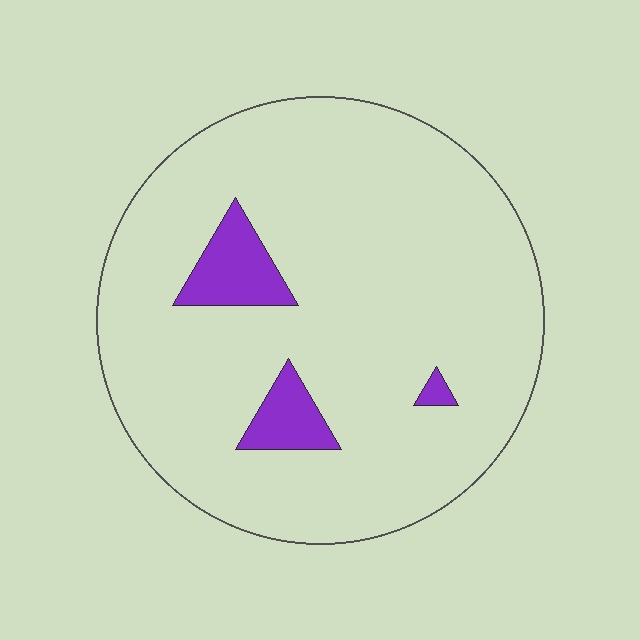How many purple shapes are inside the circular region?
3.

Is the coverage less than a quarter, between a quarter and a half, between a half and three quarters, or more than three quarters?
Less than a quarter.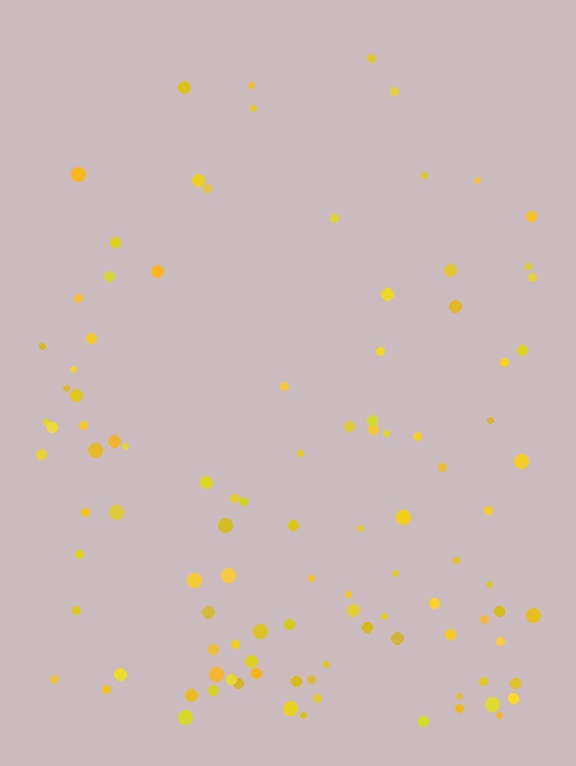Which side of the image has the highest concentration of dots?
The bottom.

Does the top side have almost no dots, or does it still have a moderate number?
Still a moderate number, just noticeably fewer than the bottom.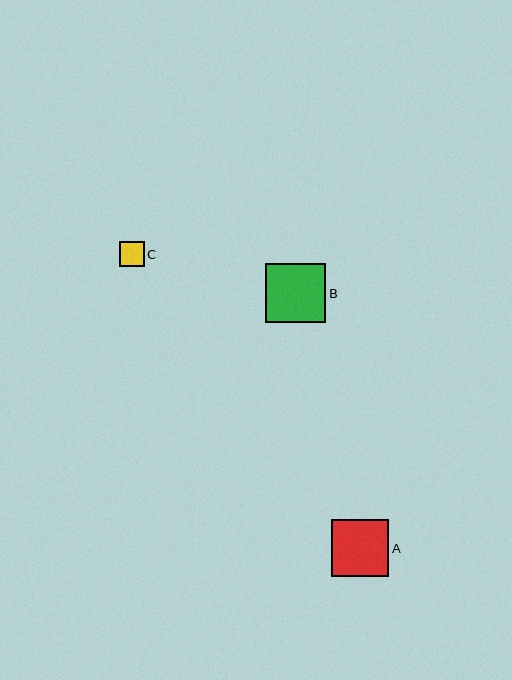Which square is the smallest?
Square C is the smallest with a size of approximately 25 pixels.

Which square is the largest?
Square B is the largest with a size of approximately 60 pixels.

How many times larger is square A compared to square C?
Square A is approximately 2.3 times the size of square C.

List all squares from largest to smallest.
From largest to smallest: B, A, C.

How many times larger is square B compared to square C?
Square B is approximately 2.4 times the size of square C.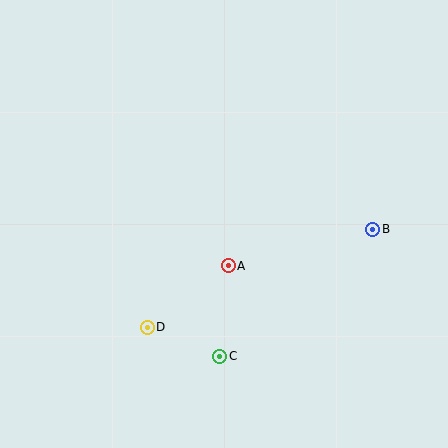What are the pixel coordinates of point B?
Point B is at (372, 229).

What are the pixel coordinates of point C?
Point C is at (220, 356).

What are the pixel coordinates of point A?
Point A is at (228, 266).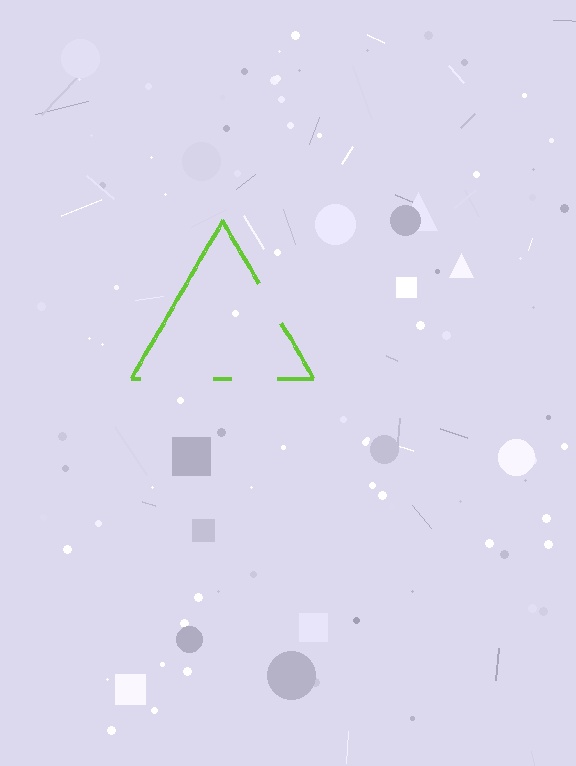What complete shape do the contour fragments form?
The contour fragments form a triangle.